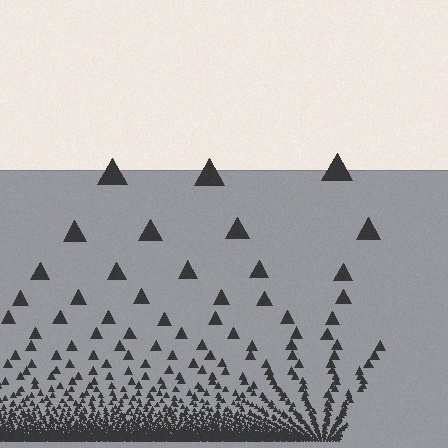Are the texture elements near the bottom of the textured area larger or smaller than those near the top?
Smaller. The gradient is inverted — elements near the bottom are smaller and denser.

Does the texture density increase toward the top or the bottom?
Density increases toward the bottom.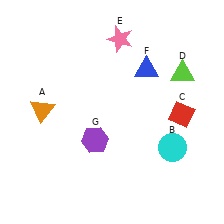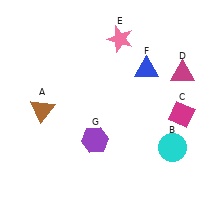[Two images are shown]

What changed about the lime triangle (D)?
In Image 1, D is lime. In Image 2, it changed to magenta.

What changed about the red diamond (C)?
In Image 1, C is red. In Image 2, it changed to magenta.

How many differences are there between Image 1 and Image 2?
There are 3 differences between the two images.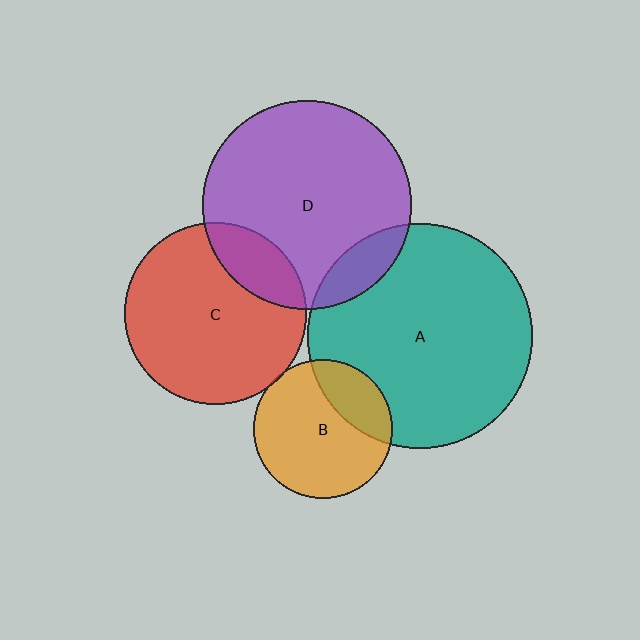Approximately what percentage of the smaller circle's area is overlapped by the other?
Approximately 20%.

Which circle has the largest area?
Circle A (teal).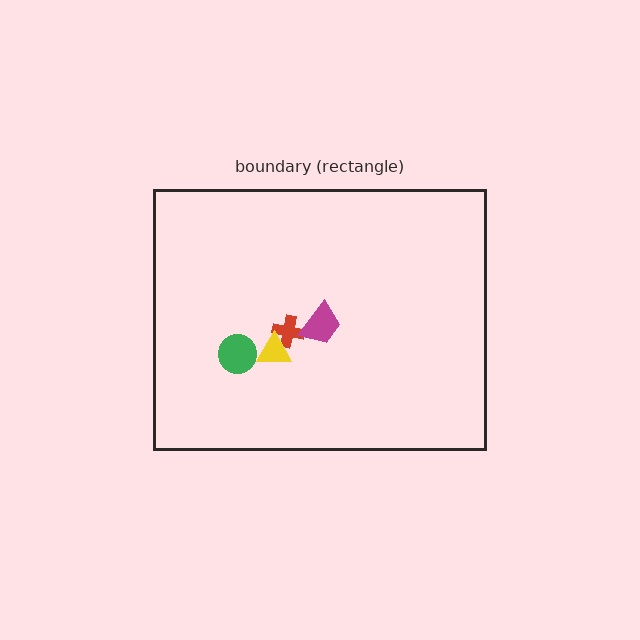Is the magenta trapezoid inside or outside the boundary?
Inside.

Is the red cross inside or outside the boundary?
Inside.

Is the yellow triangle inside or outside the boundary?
Inside.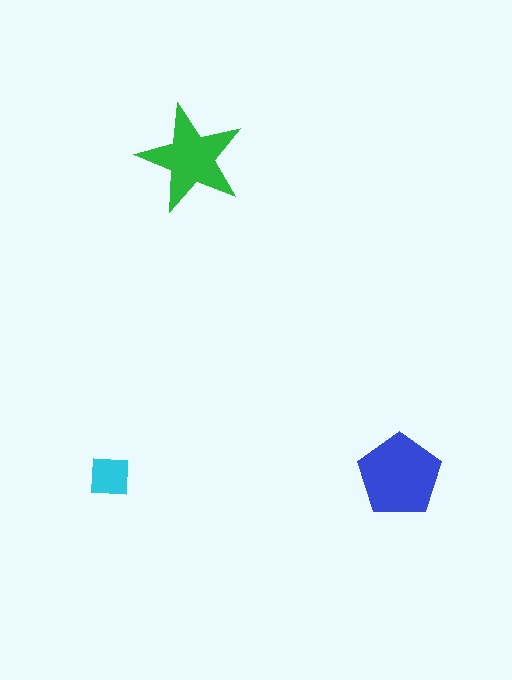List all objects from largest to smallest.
The blue pentagon, the green star, the cyan square.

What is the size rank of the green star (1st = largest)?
2nd.